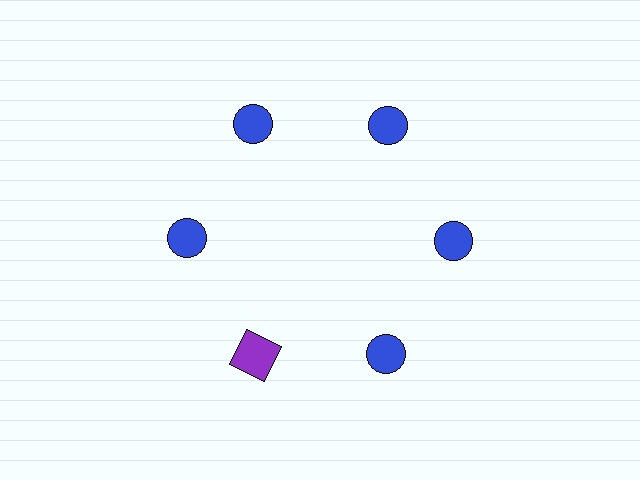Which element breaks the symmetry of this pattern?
The purple square at roughly the 7 o'clock position breaks the symmetry. All other shapes are blue circles.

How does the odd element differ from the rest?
It differs in both color (purple instead of blue) and shape (square instead of circle).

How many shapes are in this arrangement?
There are 6 shapes arranged in a ring pattern.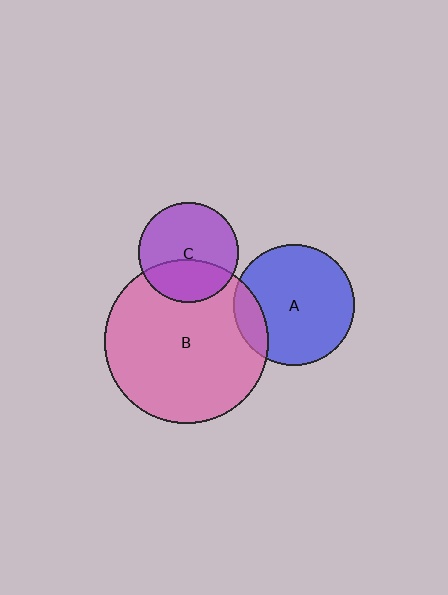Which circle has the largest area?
Circle B (pink).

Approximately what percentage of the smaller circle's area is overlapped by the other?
Approximately 35%.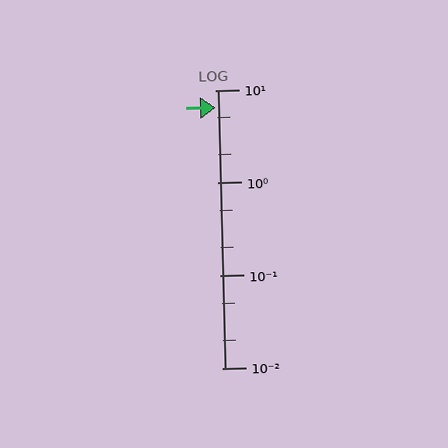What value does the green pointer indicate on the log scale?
The pointer indicates approximately 6.4.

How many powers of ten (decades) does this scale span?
The scale spans 3 decades, from 0.01 to 10.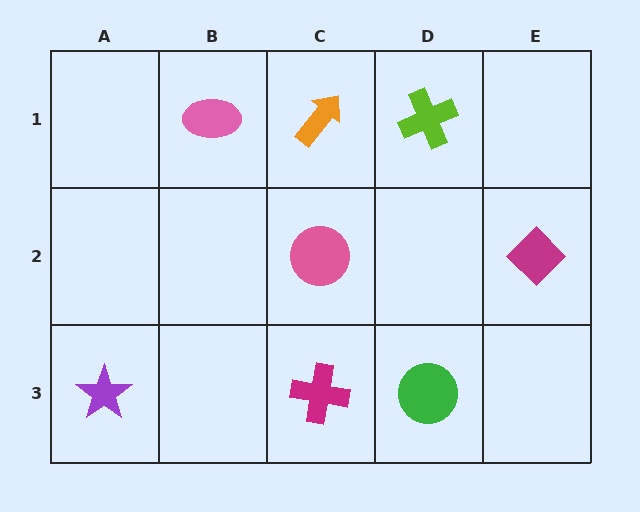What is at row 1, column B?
A pink ellipse.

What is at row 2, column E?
A magenta diamond.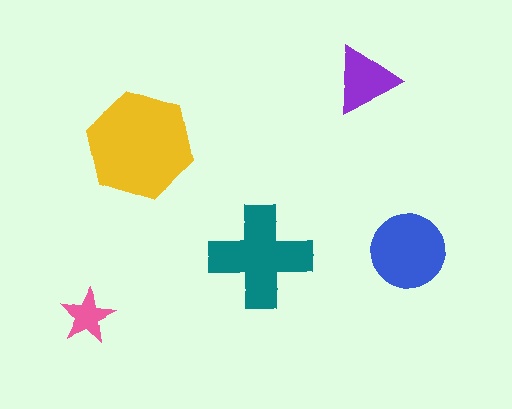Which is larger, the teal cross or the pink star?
The teal cross.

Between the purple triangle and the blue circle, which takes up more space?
The blue circle.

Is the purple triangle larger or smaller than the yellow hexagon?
Smaller.